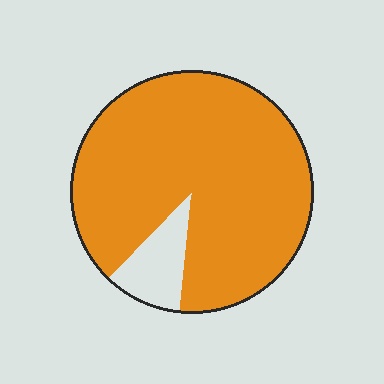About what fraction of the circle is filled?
About nine tenths (9/10).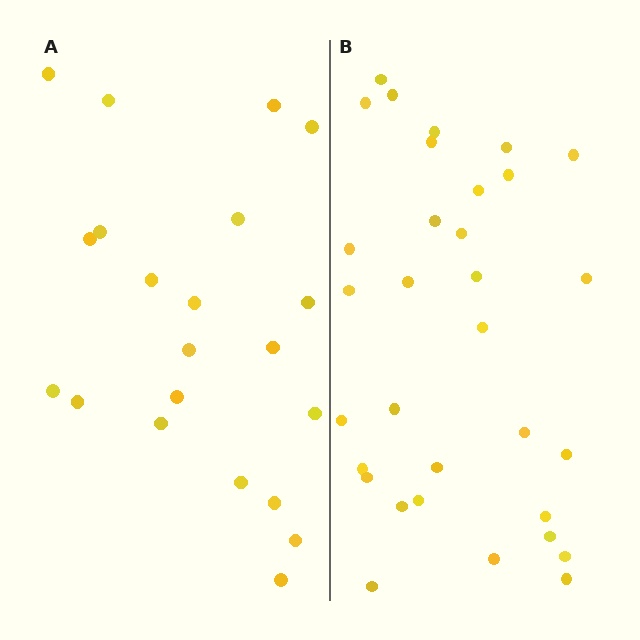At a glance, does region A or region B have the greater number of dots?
Region B (the right region) has more dots.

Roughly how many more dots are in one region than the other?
Region B has roughly 12 or so more dots than region A.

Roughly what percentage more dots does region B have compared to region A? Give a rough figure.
About 50% more.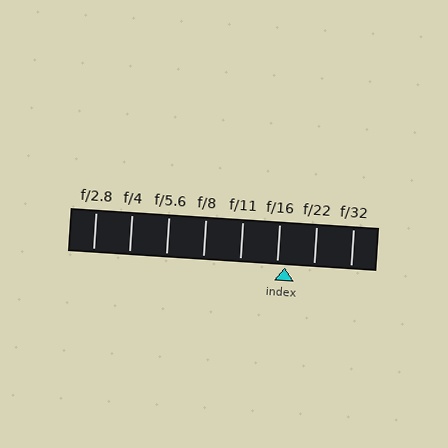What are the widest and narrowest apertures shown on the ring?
The widest aperture shown is f/2.8 and the narrowest is f/32.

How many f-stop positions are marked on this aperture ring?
There are 8 f-stop positions marked.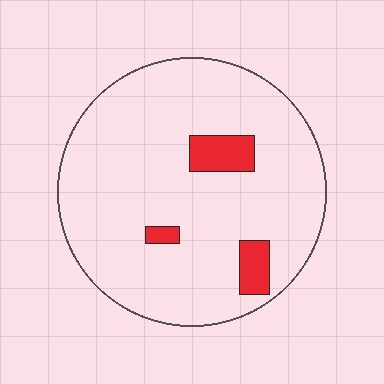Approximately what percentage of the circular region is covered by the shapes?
Approximately 10%.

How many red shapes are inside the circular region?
3.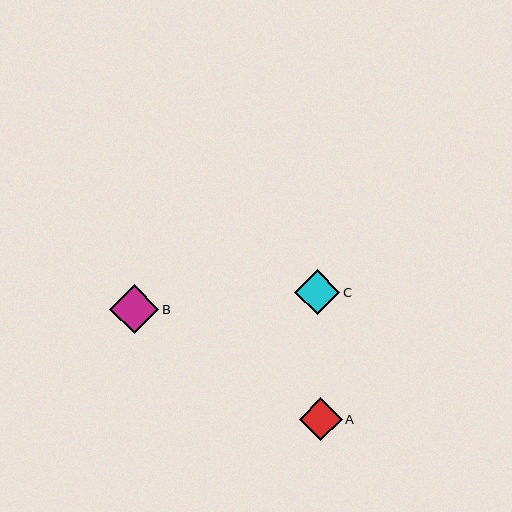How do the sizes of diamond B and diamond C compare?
Diamond B and diamond C are approximately the same size.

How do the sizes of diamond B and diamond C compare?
Diamond B and diamond C are approximately the same size.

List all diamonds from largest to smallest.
From largest to smallest: B, C, A.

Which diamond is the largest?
Diamond B is the largest with a size of approximately 49 pixels.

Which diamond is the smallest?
Diamond A is the smallest with a size of approximately 43 pixels.